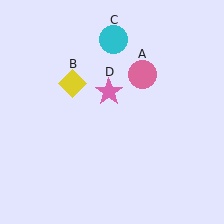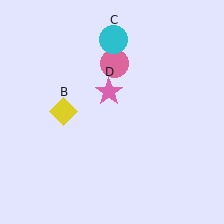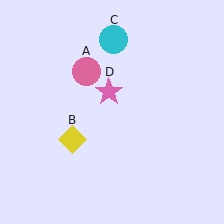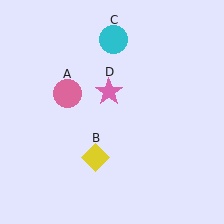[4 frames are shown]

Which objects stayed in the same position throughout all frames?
Cyan circle (object C) and pink star (object D) remained stationary.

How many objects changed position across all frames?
2 objects changed position: pink circle (object A), yellow diamond (object B).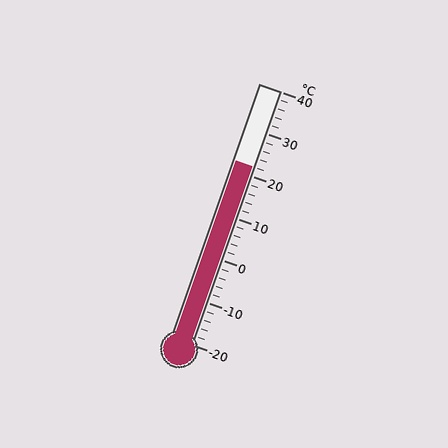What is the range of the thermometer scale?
The thermometer scale ranges from -20°C to 40°C.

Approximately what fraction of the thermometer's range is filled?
The thermometer is filled to approximately 70% of its range.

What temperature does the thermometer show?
The thermometer shows approximately 22°C.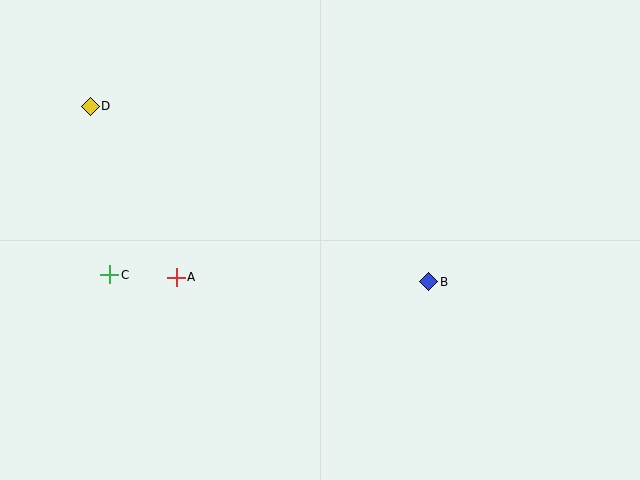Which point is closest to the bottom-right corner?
Point B is closest to the bottom-right corner.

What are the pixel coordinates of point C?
Point C is at (110, 275).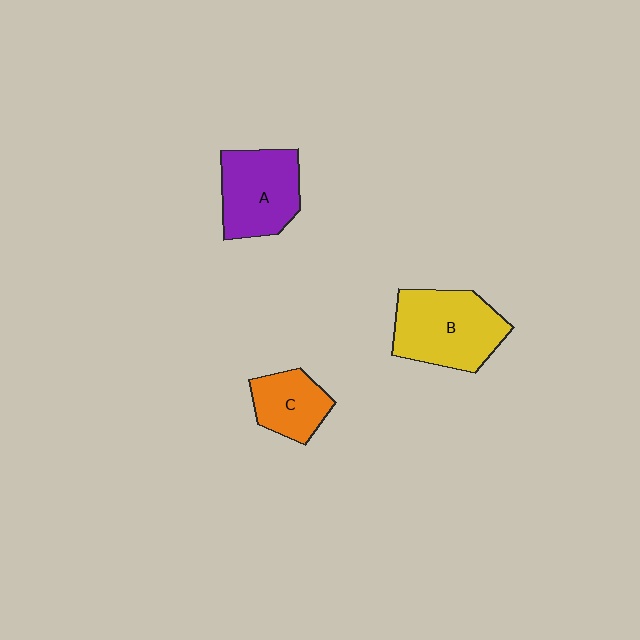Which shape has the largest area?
Shape B (yellow).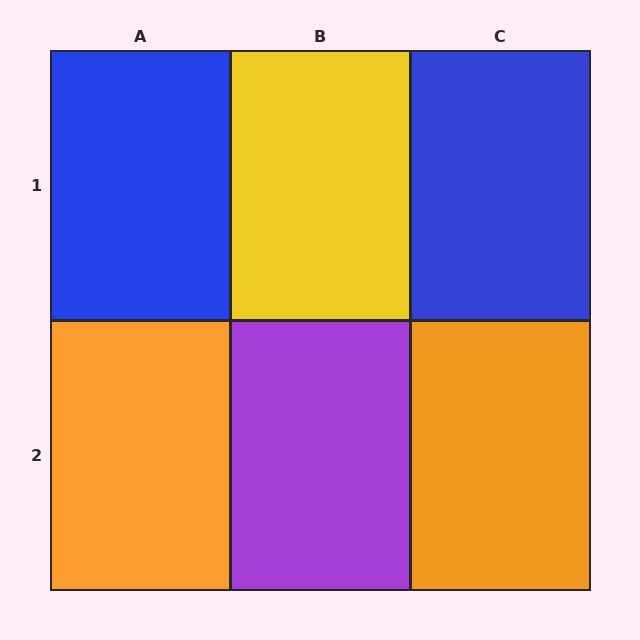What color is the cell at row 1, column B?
Yellow.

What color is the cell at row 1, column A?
Blue.